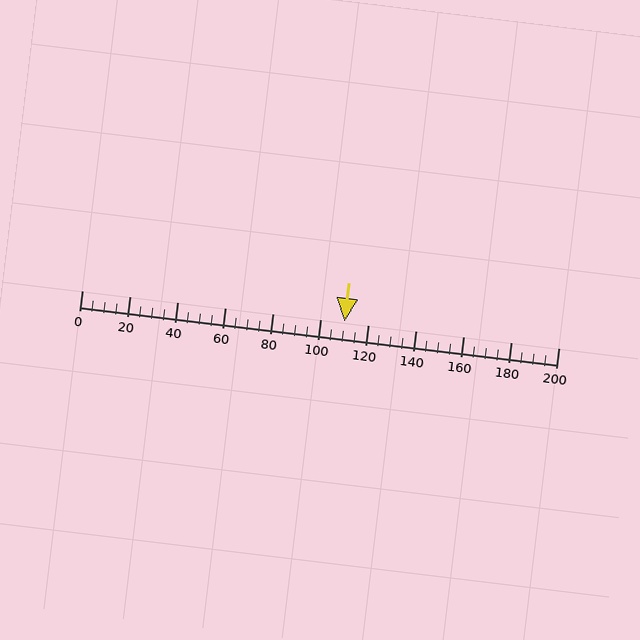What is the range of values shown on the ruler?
The ruler shows values from 0 to 200.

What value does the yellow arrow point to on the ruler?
The yellow arrow points to approximately 110.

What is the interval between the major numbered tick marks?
The major tick marks are spaced 20 units apart.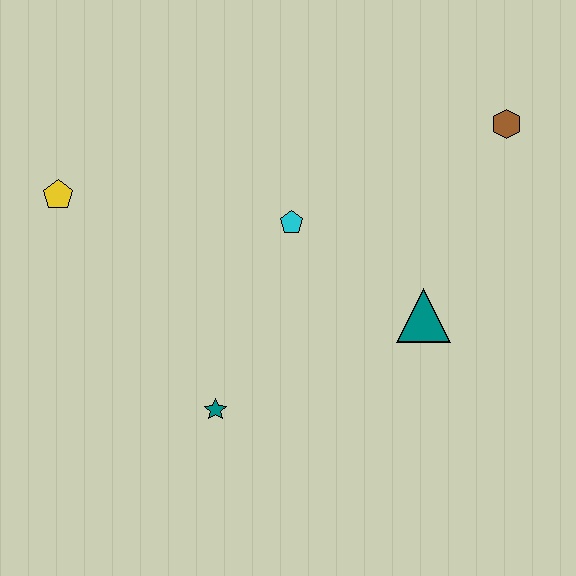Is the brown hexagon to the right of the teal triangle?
Yes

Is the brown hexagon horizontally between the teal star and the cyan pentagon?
No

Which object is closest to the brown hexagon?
The teal triangle is closest to the brown hexagon.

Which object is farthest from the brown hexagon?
The yellow pentagon is farthest from the brown hexagon.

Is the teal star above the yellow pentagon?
No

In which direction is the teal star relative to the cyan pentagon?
The teal star is below the cyan pentagon.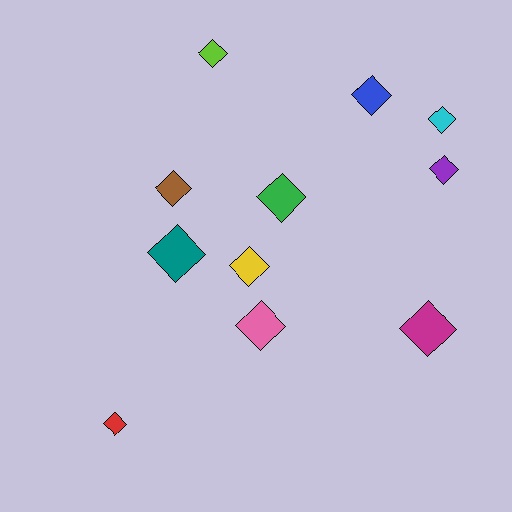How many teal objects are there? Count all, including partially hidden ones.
There is 1 teal object.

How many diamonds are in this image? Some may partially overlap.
There are 11 diamonds.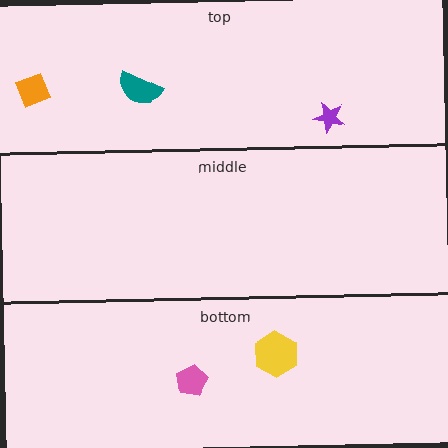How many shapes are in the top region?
3.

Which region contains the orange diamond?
The top region.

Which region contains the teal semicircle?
The top region.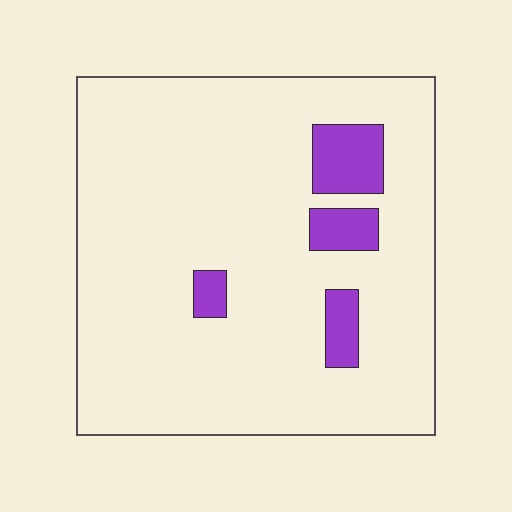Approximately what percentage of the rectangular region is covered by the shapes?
Approximately 10%.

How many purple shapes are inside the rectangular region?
4.